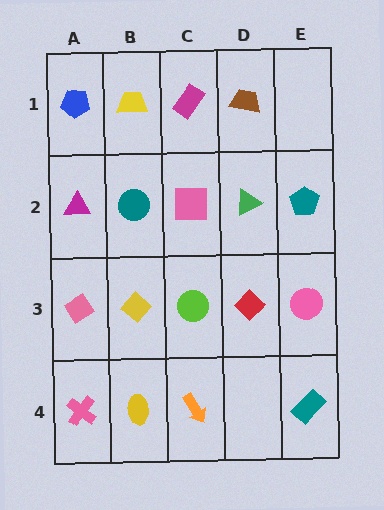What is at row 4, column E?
A teal rectangle.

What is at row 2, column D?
A green triangle.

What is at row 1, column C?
A magenta rectangle.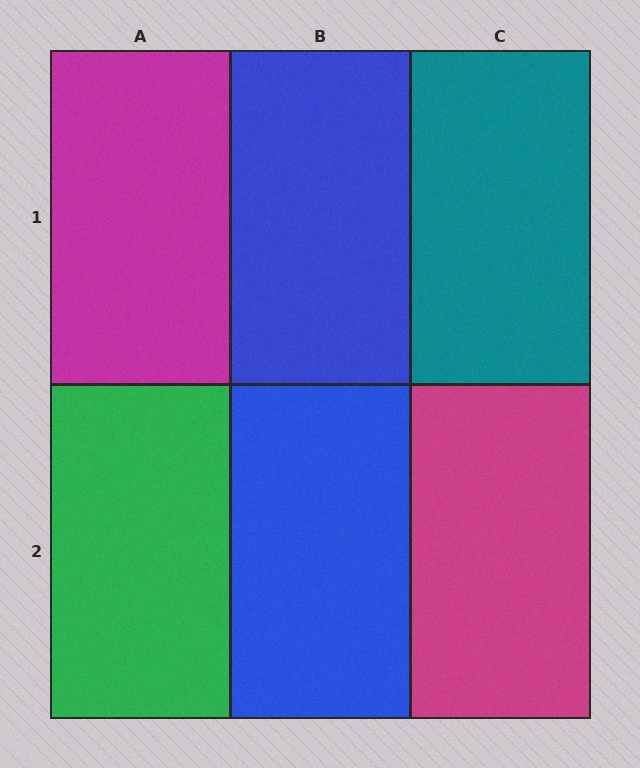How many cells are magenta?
2 cells are magenta.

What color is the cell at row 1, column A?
Magenta.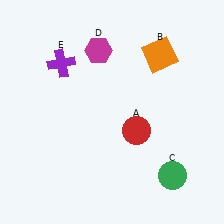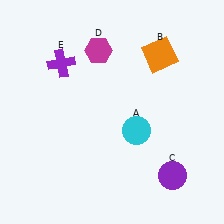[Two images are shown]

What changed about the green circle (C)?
In Image 1, C is green. In Image 2, it changed to purple.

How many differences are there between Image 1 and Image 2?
There are 2 differences between the two images.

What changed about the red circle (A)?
In Image 1, A is red. In Image 2, it changed to cyan.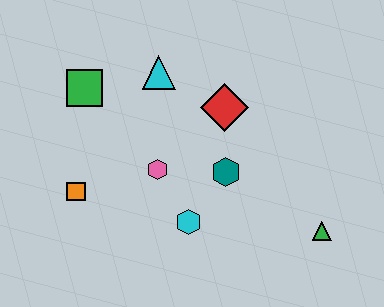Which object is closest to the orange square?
The pink hexagon is closest to the orange square.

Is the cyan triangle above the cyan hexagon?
Yes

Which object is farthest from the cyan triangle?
The green triangle is farthest from the cyan triangle.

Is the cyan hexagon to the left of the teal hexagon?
Yes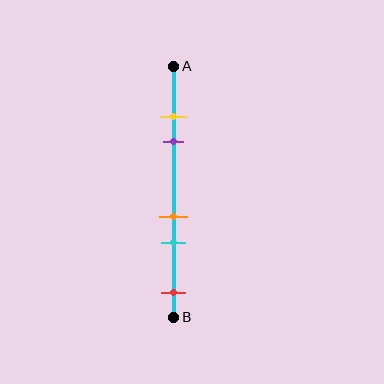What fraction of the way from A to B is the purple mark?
The purple mark is approximately 30% (0.3) of the way from A to B.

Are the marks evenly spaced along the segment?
No, the marks are not evenly spaced.